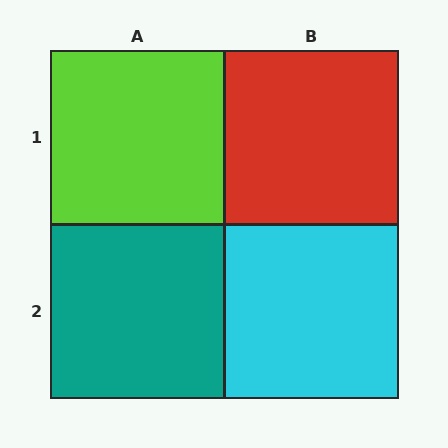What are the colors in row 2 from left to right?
Teal, cyan.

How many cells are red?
1 cell is red.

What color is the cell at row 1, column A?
Lime.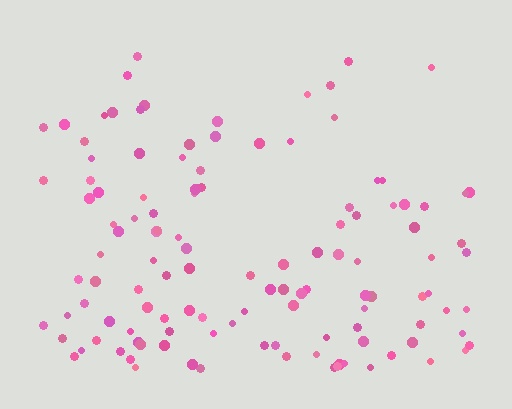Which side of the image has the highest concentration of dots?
The bottom.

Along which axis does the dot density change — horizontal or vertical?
Vertical.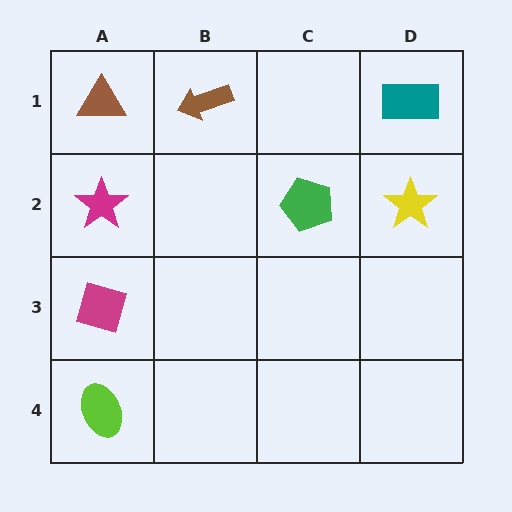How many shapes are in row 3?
1 shape.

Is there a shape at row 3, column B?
No, that cell is empty.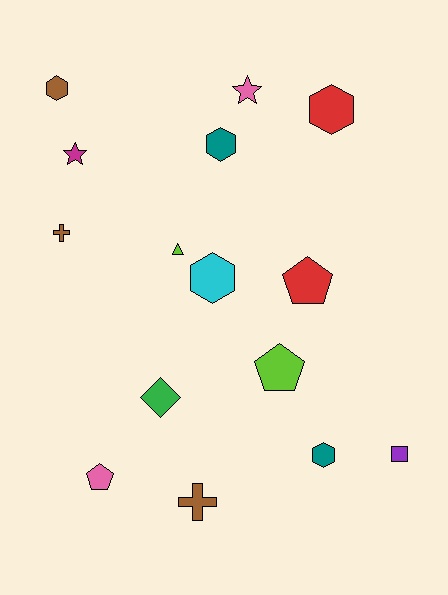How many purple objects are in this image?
There is 1 purple object.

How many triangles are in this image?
There is 1 triangle.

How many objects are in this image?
There are 15 objects.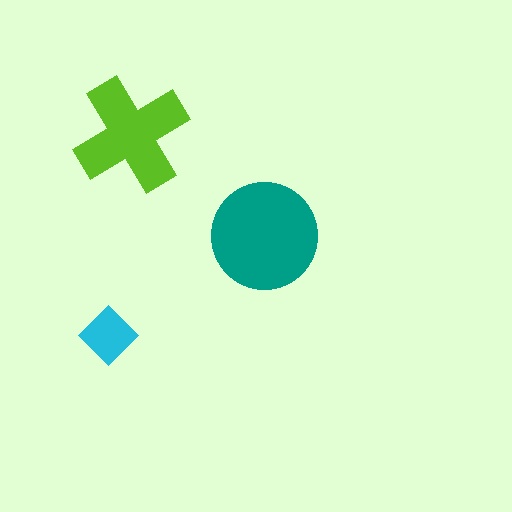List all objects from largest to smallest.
The teal circle, the lime cross, the cyan diamond.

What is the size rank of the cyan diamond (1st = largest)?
3rd.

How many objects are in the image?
There are 3 objects in the image.